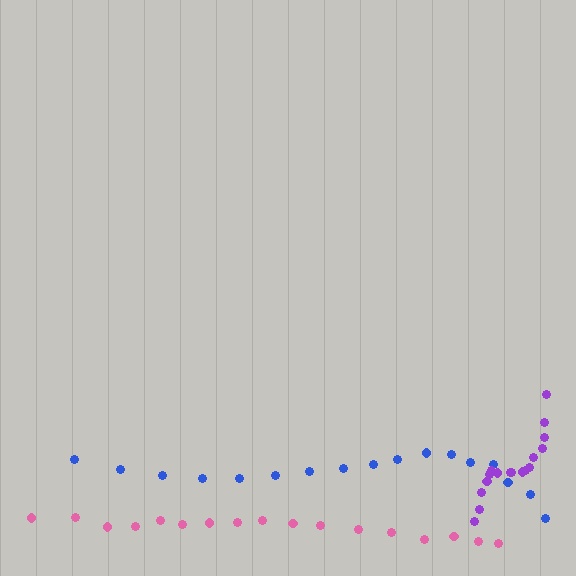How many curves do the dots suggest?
There are 3 distinct paths.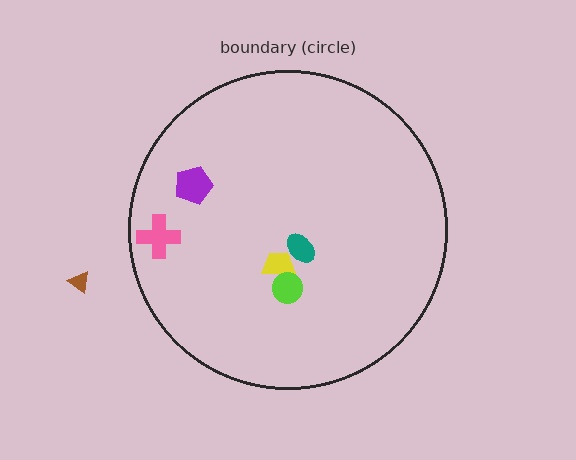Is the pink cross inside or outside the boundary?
Inside.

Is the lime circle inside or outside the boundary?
Inside.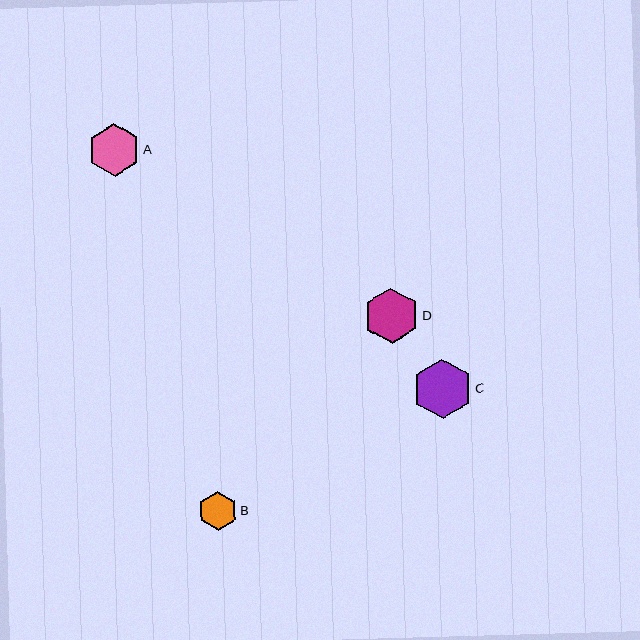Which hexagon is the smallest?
Hexagon B is the smallest with a size of approximately 39 pixels.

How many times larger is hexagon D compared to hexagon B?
Hexagon D is approximately 1.4 times the size of hexagon B.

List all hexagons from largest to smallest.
From largest to smallest: C, D, A, B.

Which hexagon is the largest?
Hexagon C is the largest with a size of approximately 59 pixels.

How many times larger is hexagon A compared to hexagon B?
Hexagon A is approximately 1.4 times the size of hexagon B.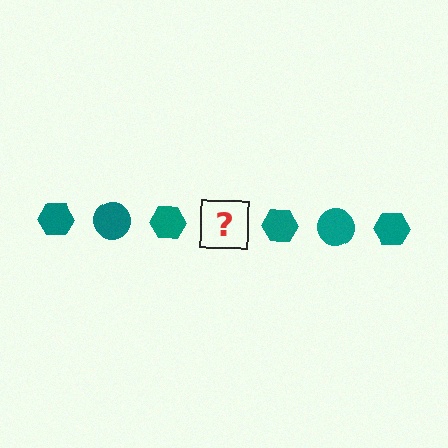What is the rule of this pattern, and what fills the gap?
The rule is that the pattern cycles through hexagon, circle shapes in teal. The gap should be filled with a teal circle.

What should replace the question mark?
The question mark should be replaced with a teal circle.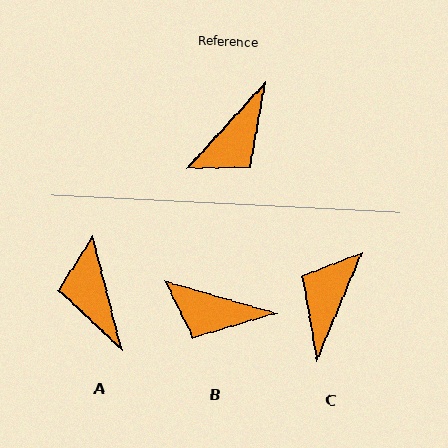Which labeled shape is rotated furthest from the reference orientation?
C, about 160 degrees away.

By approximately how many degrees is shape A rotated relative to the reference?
Approximately 123 degrees clockwise.